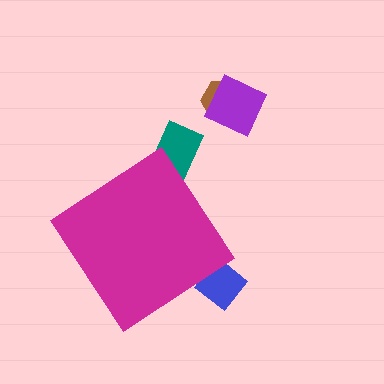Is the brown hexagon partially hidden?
No, the brown hexagon is fully visible.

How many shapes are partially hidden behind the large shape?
2 shapes are partially hidden.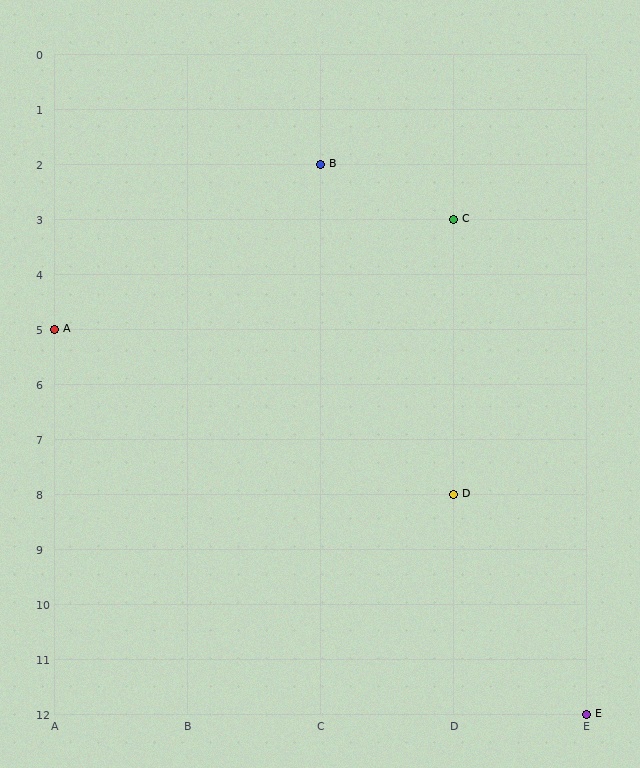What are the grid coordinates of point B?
Point B is at grid coordinates (C, 2).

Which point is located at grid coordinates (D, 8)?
Point D is at (D, 8).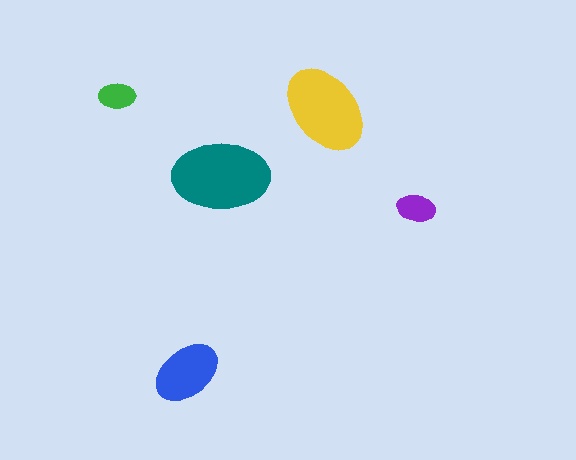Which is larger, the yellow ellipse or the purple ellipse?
The yellow one.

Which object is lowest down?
The blue ellipse is bottommost.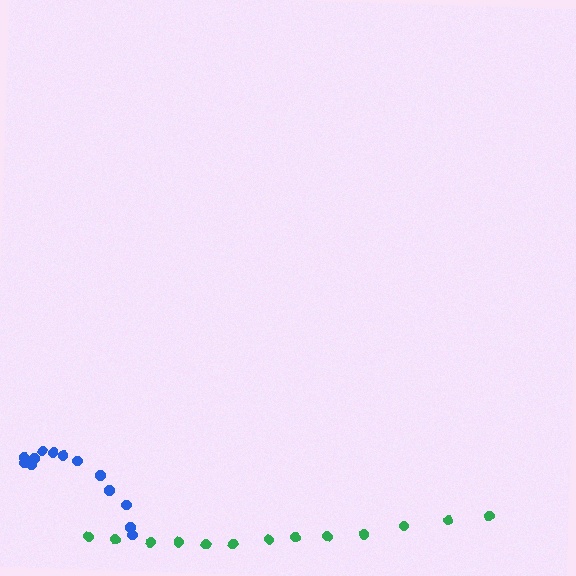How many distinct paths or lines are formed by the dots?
There are 2 distinct paths.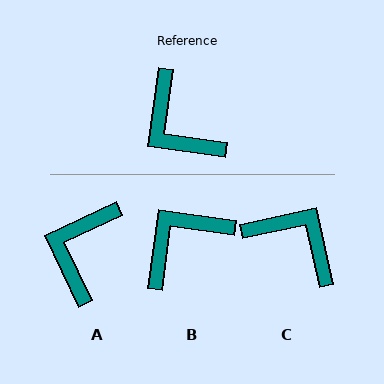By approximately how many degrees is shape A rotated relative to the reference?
Approximately 56 degrees clockwise.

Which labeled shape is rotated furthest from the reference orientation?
C, about 160 degrees away.